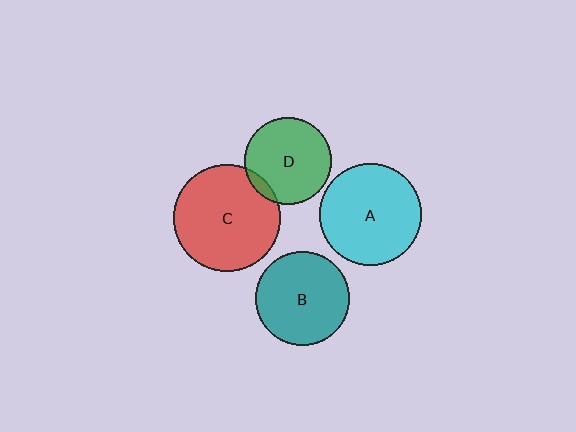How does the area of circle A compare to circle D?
Approximately 1.3 times.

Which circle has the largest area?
Circle C (red).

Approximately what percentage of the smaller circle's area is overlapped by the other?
Approximately 10%.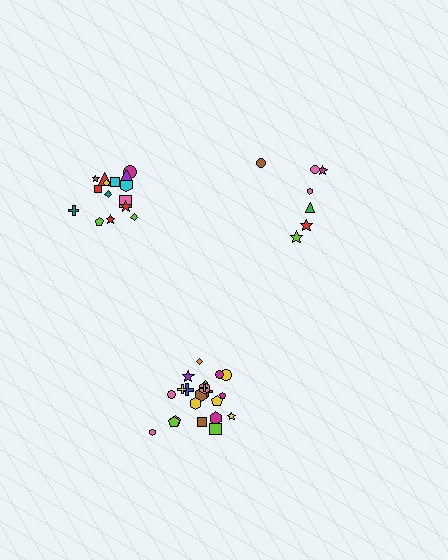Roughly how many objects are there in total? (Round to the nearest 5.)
Roughly 45 objects in total.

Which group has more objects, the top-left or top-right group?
The top-left group.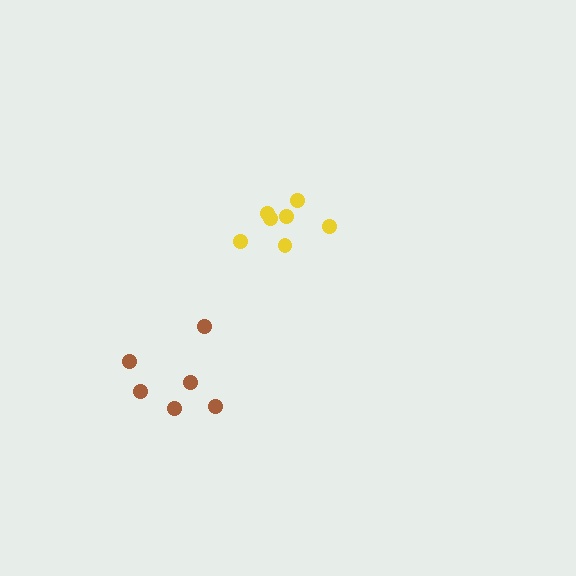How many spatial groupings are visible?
There are 2 spatial groupings.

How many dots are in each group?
Group 1: 6 dots, Group 2: 7 dots (13 total).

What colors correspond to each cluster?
The clusters are colored: brown, yellow.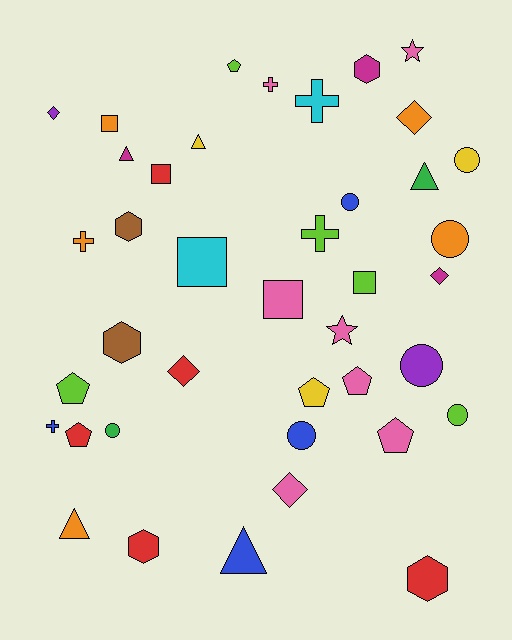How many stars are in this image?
There are 2 stars.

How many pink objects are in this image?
There are 7 pink objects.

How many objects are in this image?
There are 40 objects.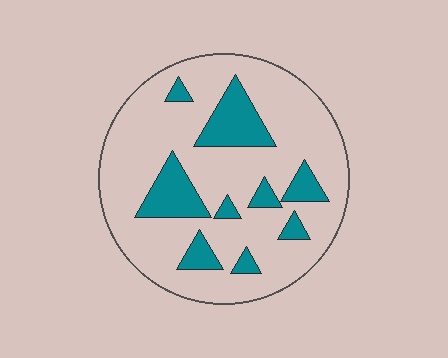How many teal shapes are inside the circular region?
9.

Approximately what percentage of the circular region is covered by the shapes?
Approximately 20%.